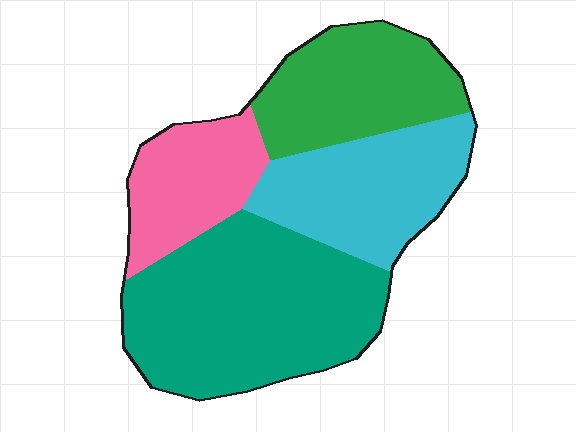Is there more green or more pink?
Green.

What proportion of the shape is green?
Green takes up about one fifth (1/5) of the shape.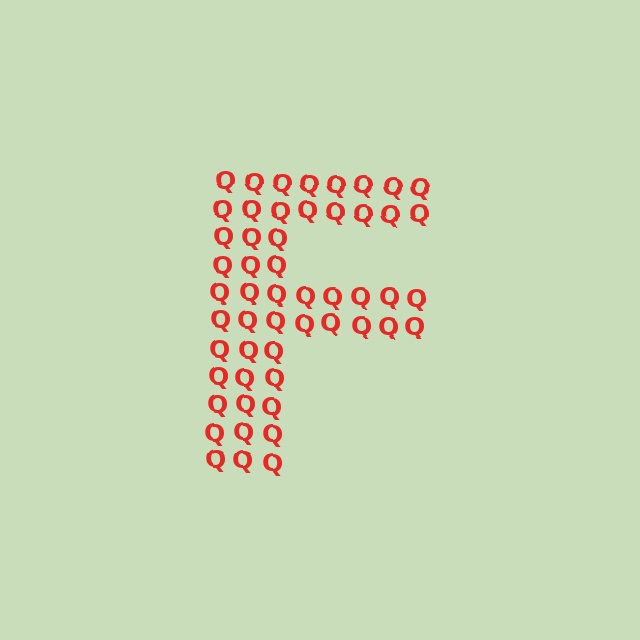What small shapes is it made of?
It is made of small letter Q's.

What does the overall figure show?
The overall figure shows the letter F.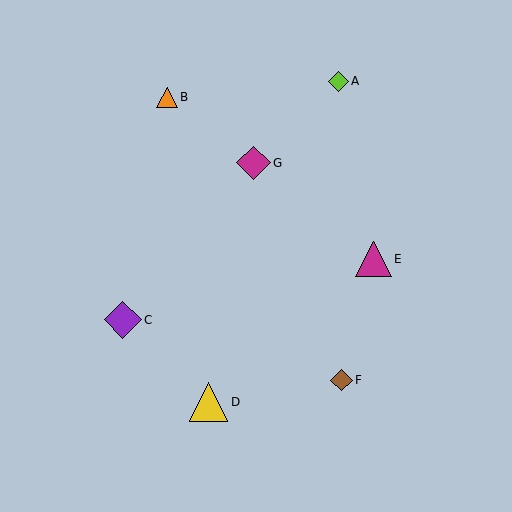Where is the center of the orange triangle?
The center of the orange triangle is at (167, 97).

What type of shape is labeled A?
Shape A is a lime diamond.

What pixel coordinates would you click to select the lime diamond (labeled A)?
Click at (338, 81) to select the lime diamond A.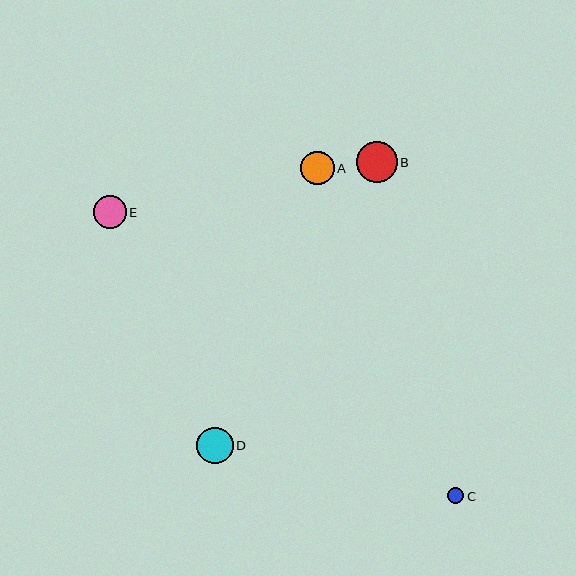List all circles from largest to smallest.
From largest to smallest: B, D, A, E, C.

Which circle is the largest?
Circle B is the largest with a size of approximately 40 pixels.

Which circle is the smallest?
Circle C is the smallest with a size of approximately 16 pixels.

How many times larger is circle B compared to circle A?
Circle B is approximately 1.2 times the size of circle A.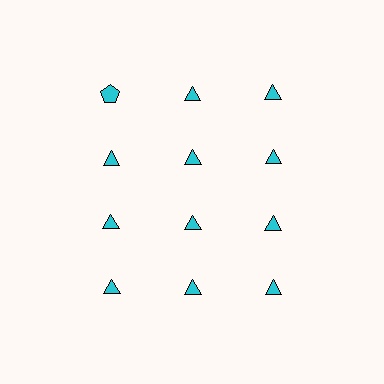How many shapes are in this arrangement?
There are 12 shapes arranged in a grid pattern.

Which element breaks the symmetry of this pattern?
The cyan pentagon in the top row, leftmost column breaks the symmetry. All other shapes are cyan triangles.